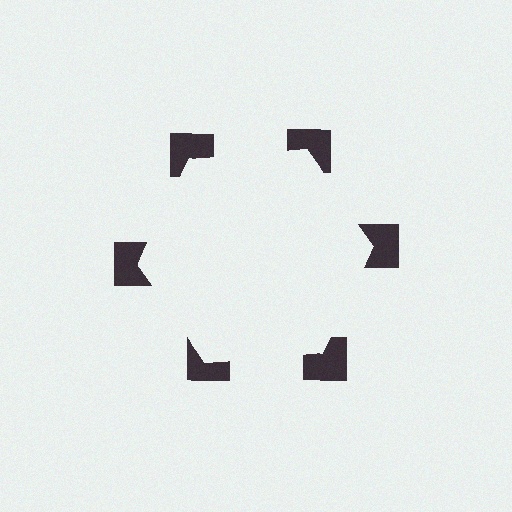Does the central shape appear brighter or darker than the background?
It typically appears slightly brighter than the background, even though no actual brightness change is drawn.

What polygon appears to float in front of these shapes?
An illusory hexagon — its edges are inferred from the aligned wedge cuts in the notched squares, not physically drawn.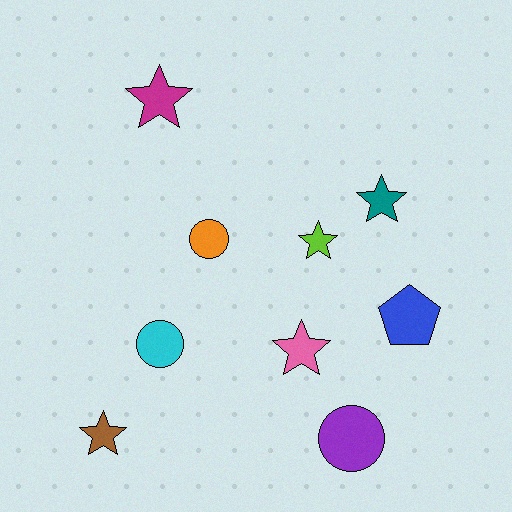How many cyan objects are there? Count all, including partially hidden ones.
There is 1 cyan object.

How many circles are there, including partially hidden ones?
There are 3 circles.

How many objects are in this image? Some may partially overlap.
There are 9 objects.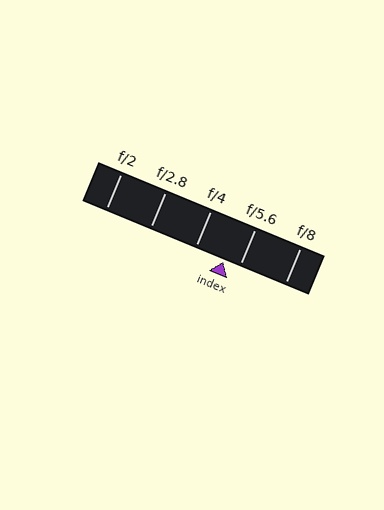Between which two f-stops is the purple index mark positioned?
The index mark is between f/4 and f/5.6.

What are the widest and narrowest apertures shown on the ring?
The widest aperture shown is f/2 and the narrowest is f/8.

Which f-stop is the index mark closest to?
The index mark is closest to f/5.6.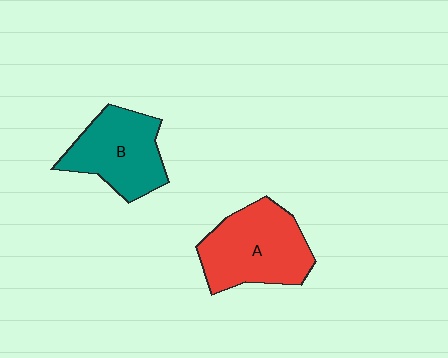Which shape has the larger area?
Shape A (red).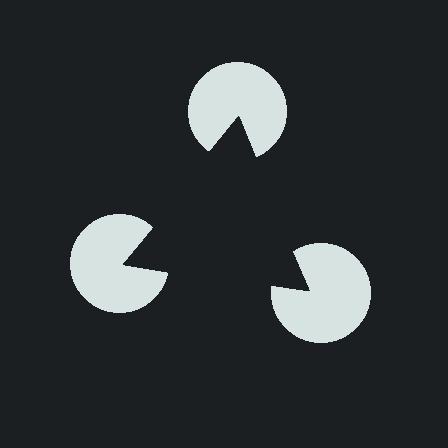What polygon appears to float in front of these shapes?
An illusory triangle — its edges are inferred from the aligned wedge cuts in the pac-man discs, not physically drawn.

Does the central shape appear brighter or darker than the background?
It typically appears slightly darker than the background, even though no actual brightness change is drawn.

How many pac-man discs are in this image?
There are 3 — one at each vertex of the illusory triangle.